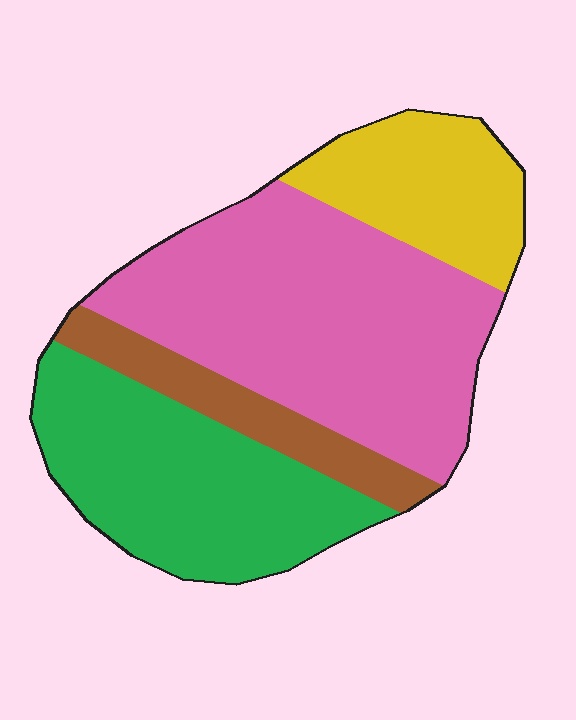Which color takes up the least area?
Brown, at roughly 10%.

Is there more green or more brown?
Green.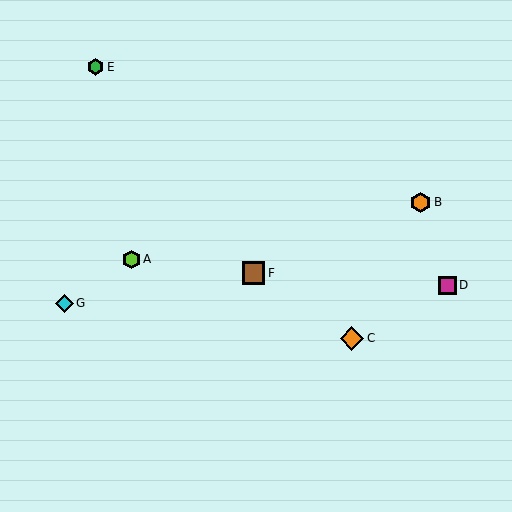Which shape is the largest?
The orange diamond (labeled C) is the largest.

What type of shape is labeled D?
Shape D is a magenta square.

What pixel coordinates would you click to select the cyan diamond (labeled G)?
Click at (65, 303) to select the cyan diamond G.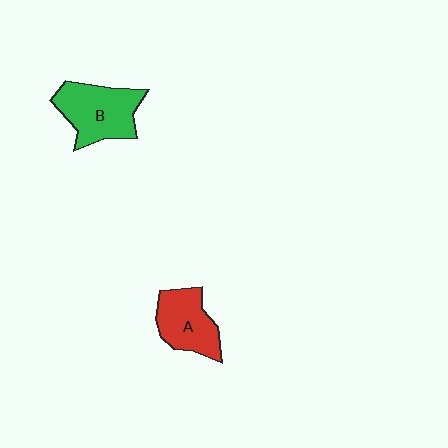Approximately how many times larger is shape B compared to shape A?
Approximately 1.3 times.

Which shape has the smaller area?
Shape A (red).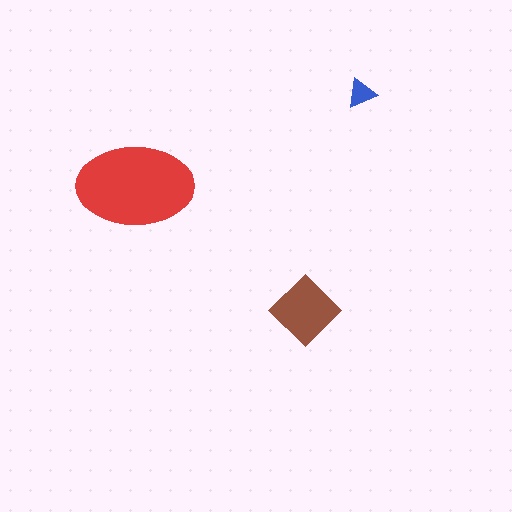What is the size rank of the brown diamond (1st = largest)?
2nd.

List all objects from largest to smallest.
The red ellipse, the brown diamond, the blue triangle.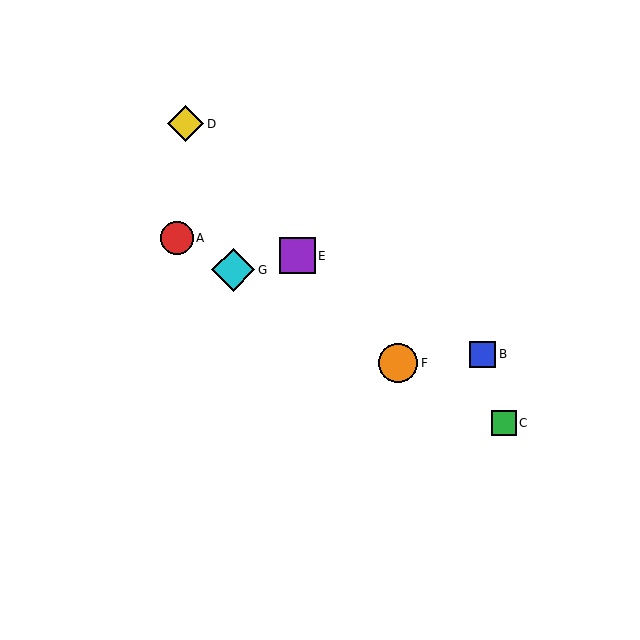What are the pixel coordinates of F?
Object F is at (398, 363).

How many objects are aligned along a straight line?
4 objects (A, C, F, G) are aligned along a straight line.